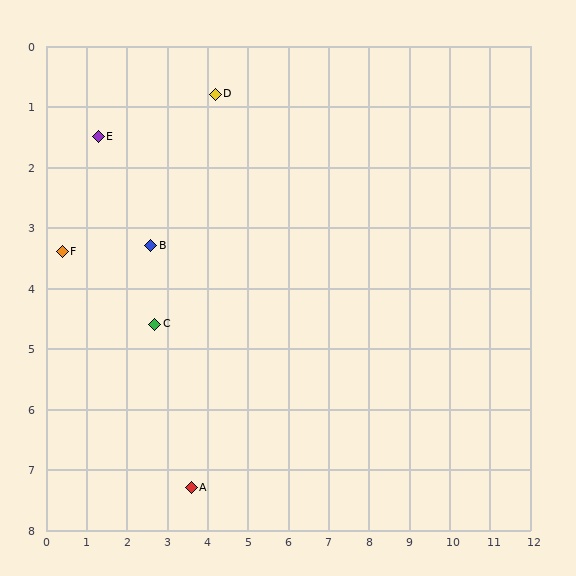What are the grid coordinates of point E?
Point E is at approximately (1.3, 1.5).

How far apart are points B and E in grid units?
Points B and E are about 2.2 grid units apart.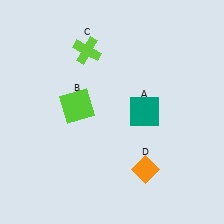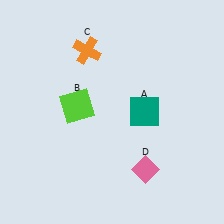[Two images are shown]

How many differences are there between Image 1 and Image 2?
There are 2 differences between the two images.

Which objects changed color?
C changed from lime to orange. D changed from orange to pink.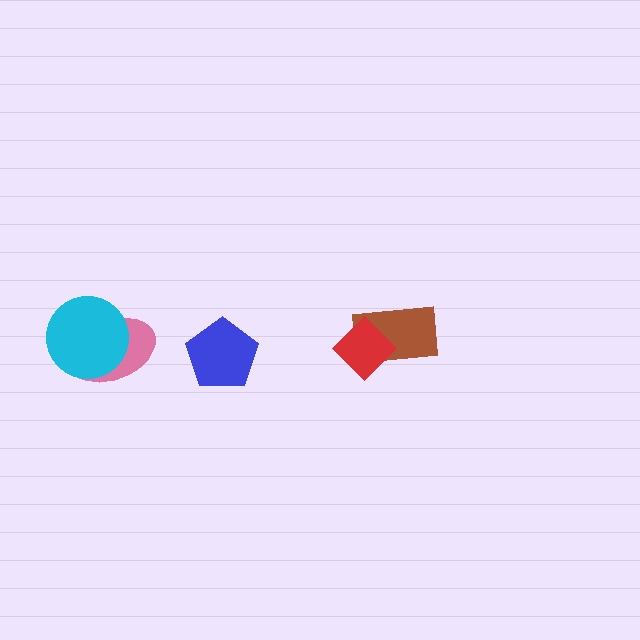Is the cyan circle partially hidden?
No, no other shape covers it.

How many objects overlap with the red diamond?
1 object overlaps with the red diamond.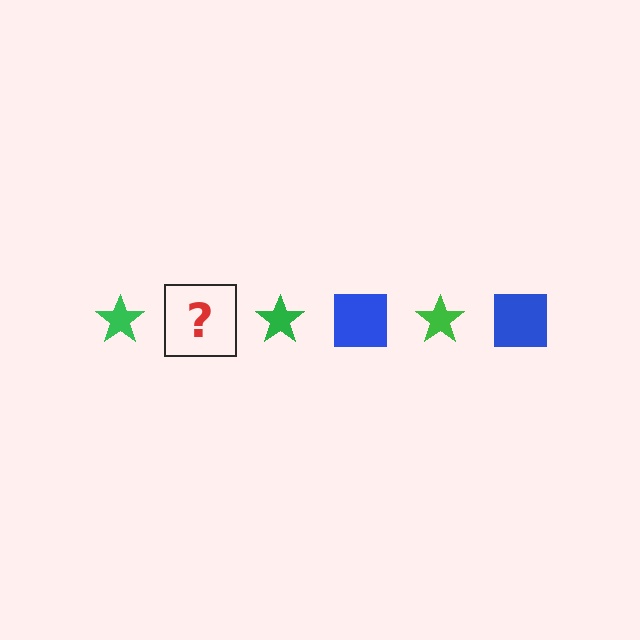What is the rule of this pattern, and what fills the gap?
The rule is that the pattern alternates between green star and blue square. The gap should be filled with a blue square.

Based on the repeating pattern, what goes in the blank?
The blank should be a blue square.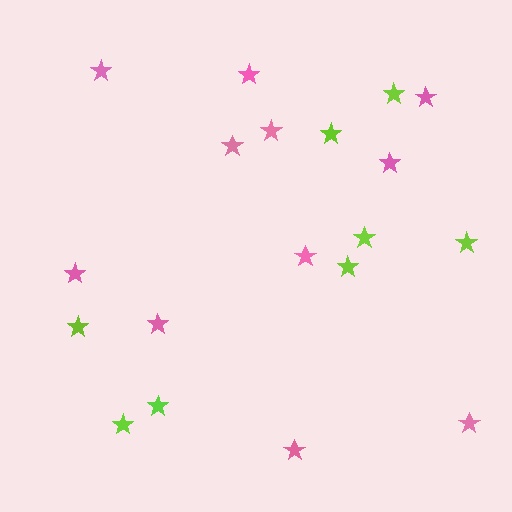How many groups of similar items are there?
There are 2 groups: one group of lime stars (8) and one group of pink stars (11).